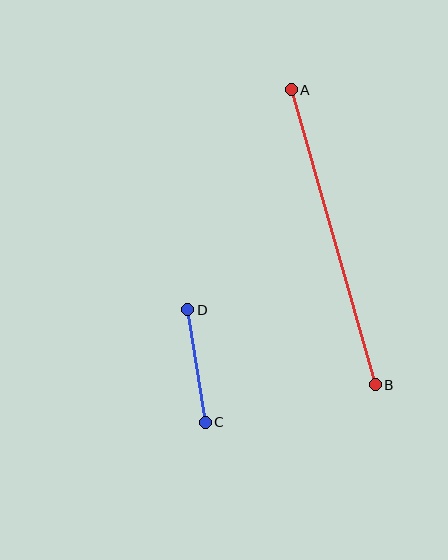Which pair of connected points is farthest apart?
Points A and B are farthest apart.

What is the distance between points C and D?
The distance is approximately 114 pixels.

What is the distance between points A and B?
The distance is approximately 307 pixels.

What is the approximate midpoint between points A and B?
The midpoint is at approximately (333, 237) pixels.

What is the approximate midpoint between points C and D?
The midpoint is at approximately (196, 366) pixels.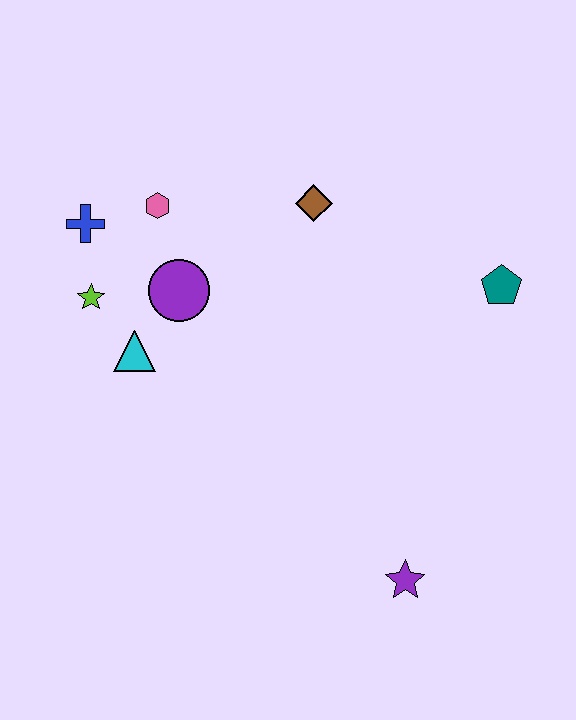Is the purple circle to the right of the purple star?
No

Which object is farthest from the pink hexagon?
The purple star is farthest from the pink hexagon.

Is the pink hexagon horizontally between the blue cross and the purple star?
Yes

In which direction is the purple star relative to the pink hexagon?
The purple star is below the pink hexagon.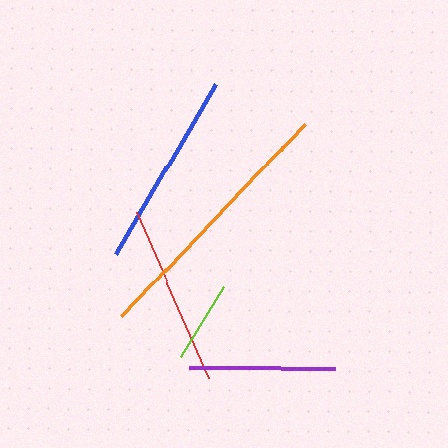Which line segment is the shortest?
The lime line is the shortest at approximately 82 pixels.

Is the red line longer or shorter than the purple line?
The red line is longer than the purple line.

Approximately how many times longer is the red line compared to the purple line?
The red line is approximately 1.2 times the length of the purple line.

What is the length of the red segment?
The red segment is approximately 181 pixels long.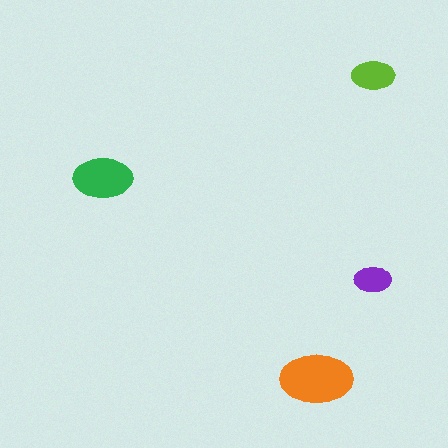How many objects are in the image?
There are 4 objects in the image.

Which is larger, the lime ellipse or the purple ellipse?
The lime one.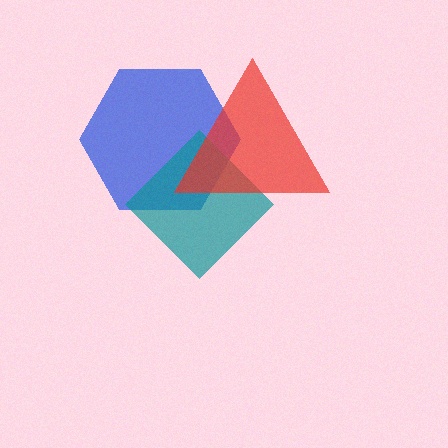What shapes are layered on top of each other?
The layered shapes are: a blue hexagon, a teal diamond, a red triangle.